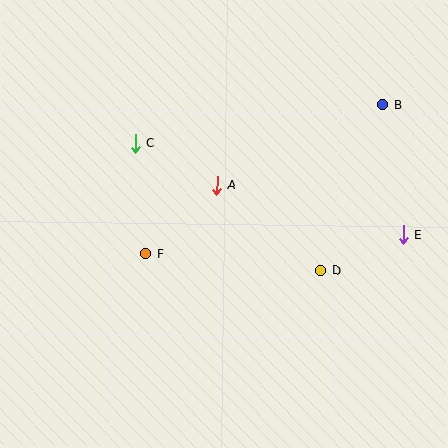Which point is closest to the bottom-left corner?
Point F is closest to the bottom-left corner.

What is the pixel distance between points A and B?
The distance between A and B is 184 pixels.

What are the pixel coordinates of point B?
Point B is at (382, 105).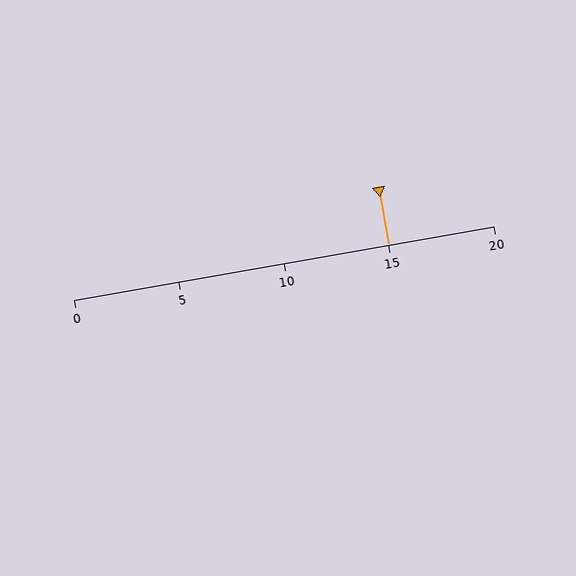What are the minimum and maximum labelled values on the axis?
The axis runs from 0 to 20.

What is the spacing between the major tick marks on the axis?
The major ticks are spaced 5 apart.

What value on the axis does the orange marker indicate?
The marker indicates approximately 15.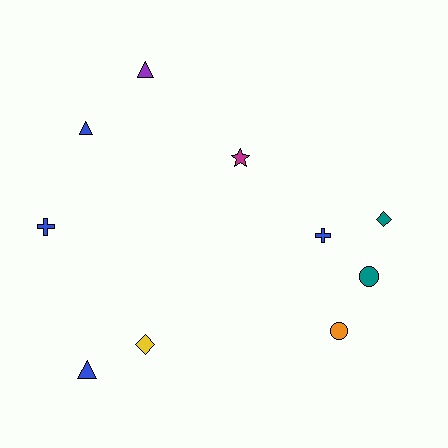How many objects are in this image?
There are 10 objects.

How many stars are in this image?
There is 1 star.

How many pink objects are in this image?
There are no pink objects.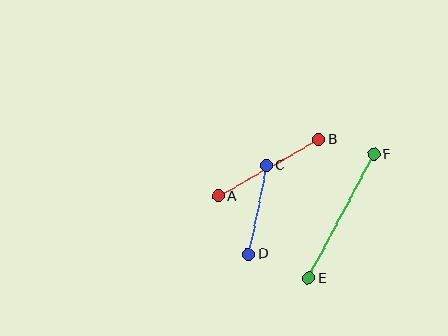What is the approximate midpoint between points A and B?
The midpoint is at approximately (269, 168) pixels.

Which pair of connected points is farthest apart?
Points E and F are farthest apart.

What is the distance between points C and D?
The distance is approximately 91 pixels.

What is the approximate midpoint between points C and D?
The midpoint is at approximately (257, 210) pixels.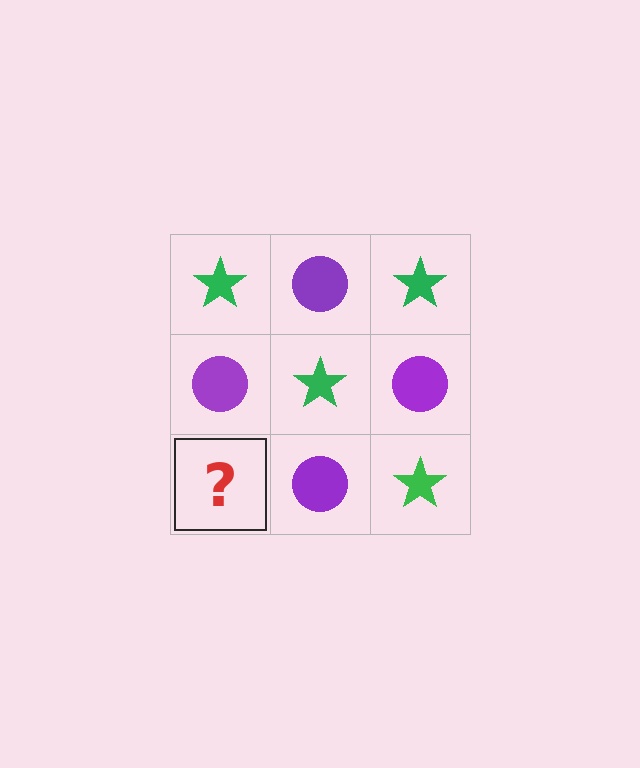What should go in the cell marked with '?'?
The missing cell should contain a green star.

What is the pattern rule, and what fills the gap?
The rule is that it alternates green star and purple circle in a checkerboard pattern. The gap should be filled with a green star.